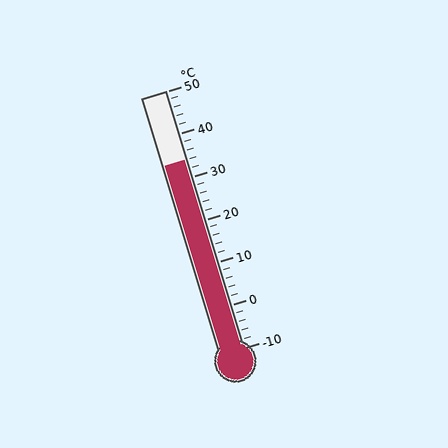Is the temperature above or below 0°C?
The temperature is above 0°C.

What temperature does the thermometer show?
The thermometer shows approximately 34°C.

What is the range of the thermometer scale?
The thermometer scale ranges from -10°C to 50°C.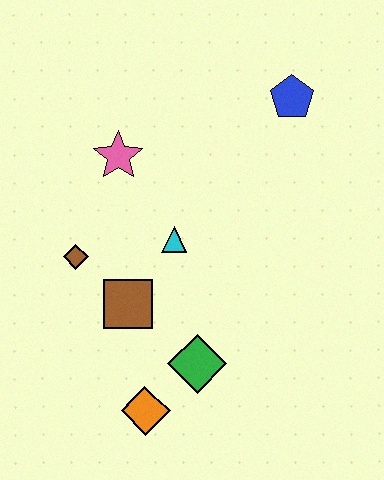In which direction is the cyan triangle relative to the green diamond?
The cyan triangle is above the green diamond.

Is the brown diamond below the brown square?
No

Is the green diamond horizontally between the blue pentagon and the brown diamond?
Yes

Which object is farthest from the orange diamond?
The blue pentagon is farthest from the orange diamond.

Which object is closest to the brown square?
The brown diamond is closest to the brown square.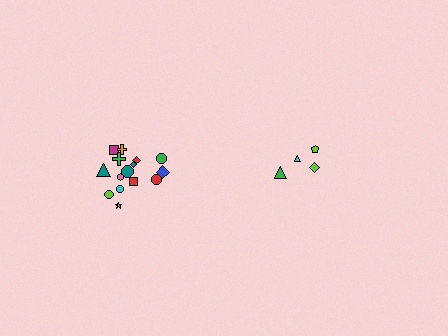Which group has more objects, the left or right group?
The left group.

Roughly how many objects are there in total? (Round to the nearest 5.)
Roughly 20 objects in total.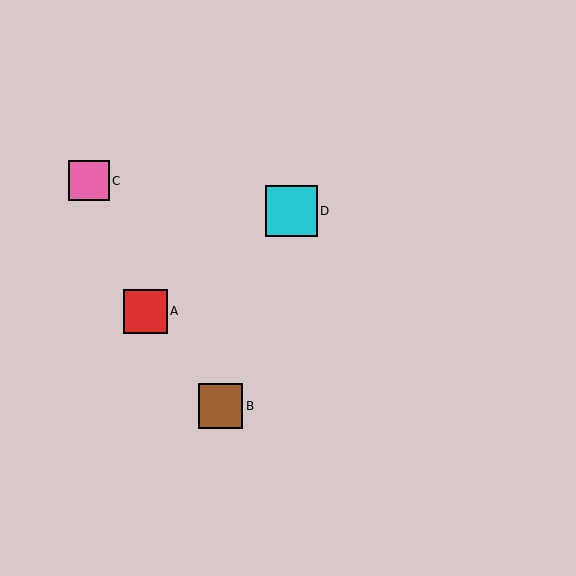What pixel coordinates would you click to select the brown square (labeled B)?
Click at (221, 406) to select the brown square B.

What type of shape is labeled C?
Shape C is a pink square.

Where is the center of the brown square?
The center of the brown square is at (221, 406).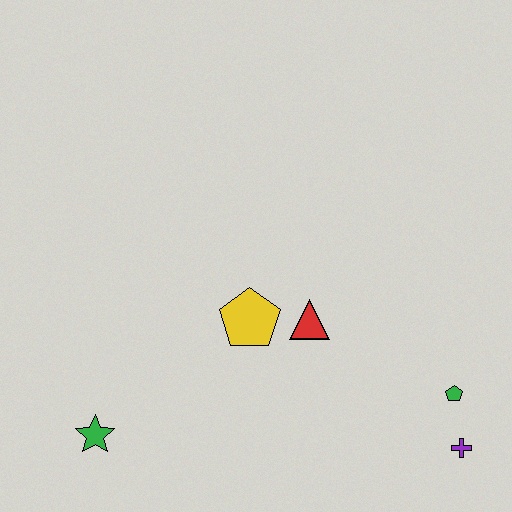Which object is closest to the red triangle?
The yellow pentagon is closest to the red triangle.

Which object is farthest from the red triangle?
The green star is farthest from the red triangle.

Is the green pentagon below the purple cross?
No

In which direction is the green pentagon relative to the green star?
The green pentagon is to the right of the green star.